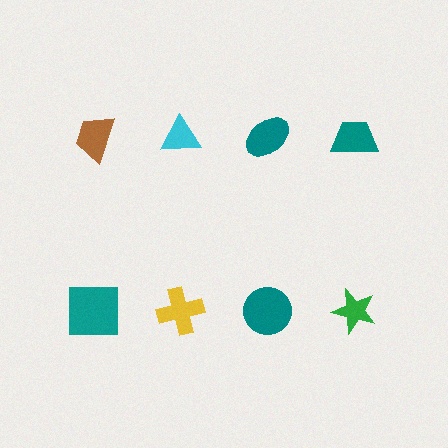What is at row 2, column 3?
A teal circle.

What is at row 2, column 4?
A green star.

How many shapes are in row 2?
4 shapes.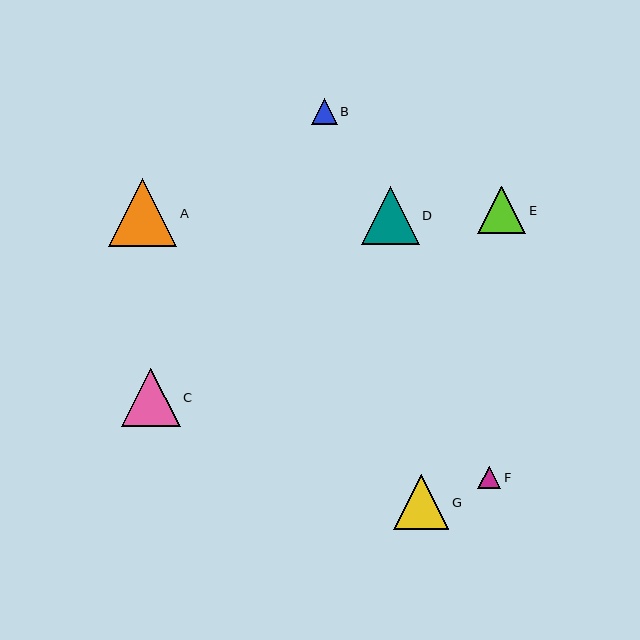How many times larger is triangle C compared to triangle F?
Triangle C is approximately 2.6 times the size of triangle F.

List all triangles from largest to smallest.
From largest to smallest: A, C, D, G, E, B, F.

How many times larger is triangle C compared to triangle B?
Triangle C is approximately 2.2 times the size of triangle B.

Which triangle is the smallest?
Triangle F is the smallest with a size of approximately 23 pixels.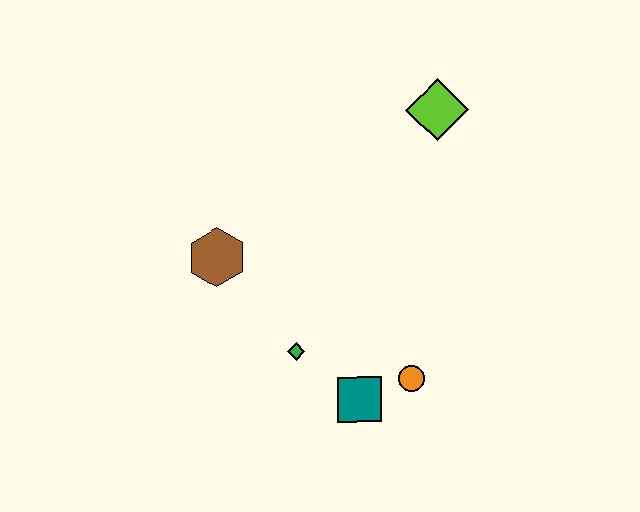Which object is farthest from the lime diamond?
The teal square is farthest from the lime diamond.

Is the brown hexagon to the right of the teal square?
No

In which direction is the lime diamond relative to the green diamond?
The lime diamond is above the green diamond.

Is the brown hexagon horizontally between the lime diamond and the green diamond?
No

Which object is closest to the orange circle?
The teal square is closest to the orange circle.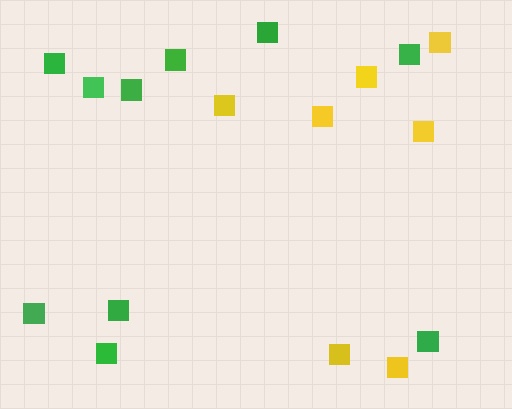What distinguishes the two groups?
There are 2 groups: one group of yellow squares (7) and one group of green squares (10).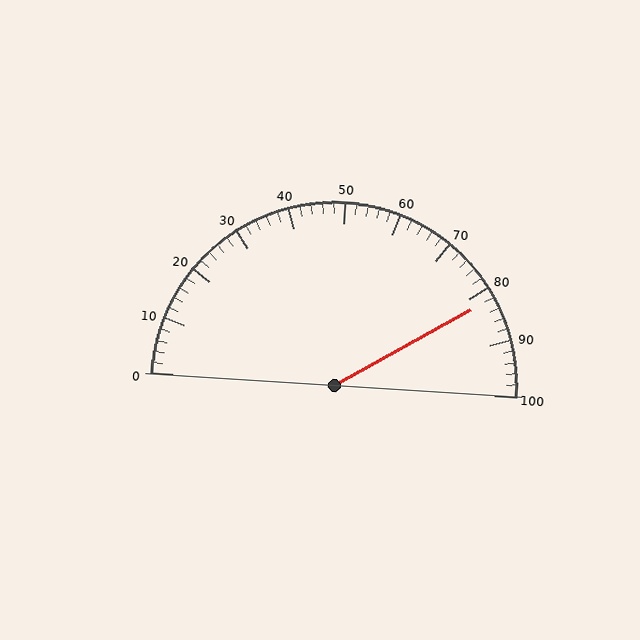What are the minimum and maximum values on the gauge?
The gauge ranges from 0 to 100.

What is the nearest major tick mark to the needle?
The nearest major tick mark is 80.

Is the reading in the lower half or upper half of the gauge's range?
The reading is in the upper half of the range (0 to 100).